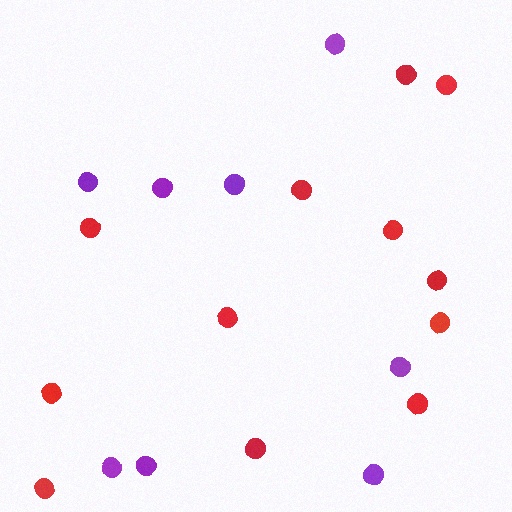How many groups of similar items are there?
There are 2 groups: one group of red circles (12) and one group of purple circles (8).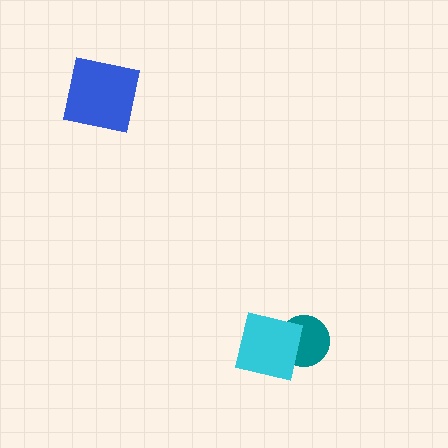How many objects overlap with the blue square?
0 objects overlap with the blue square.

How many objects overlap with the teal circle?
1 object overlaps with the teal circle.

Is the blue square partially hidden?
No, no other shape covers it.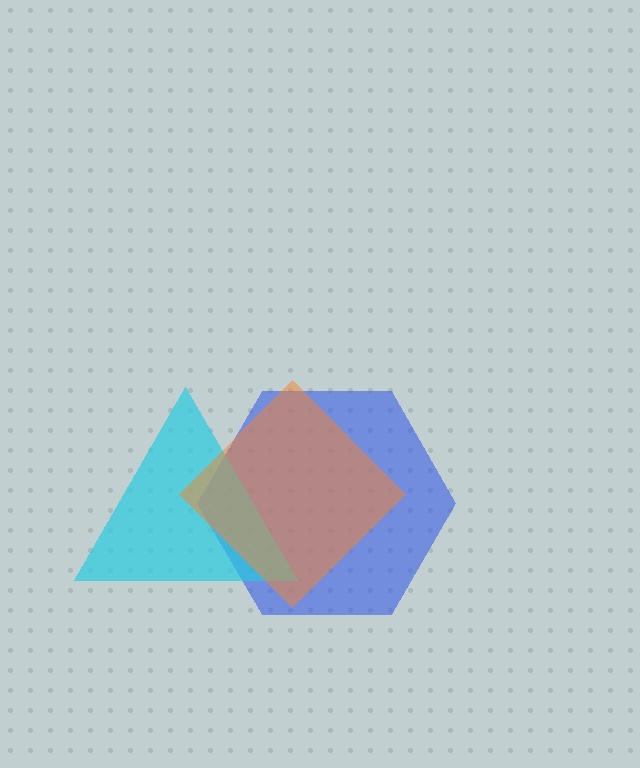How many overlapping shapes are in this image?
There are 3 overlapping shapes in the image.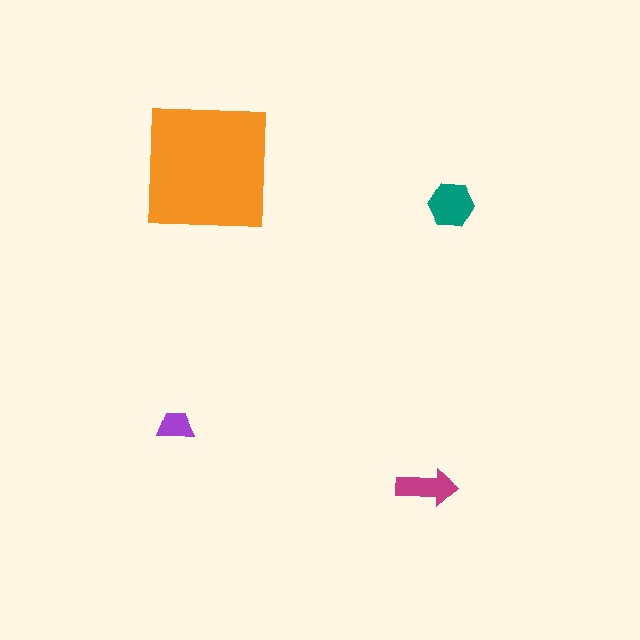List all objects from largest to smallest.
The orange square, the teal hexagon, the magenta arrow, the purple trapezoid.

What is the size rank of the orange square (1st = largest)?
1st.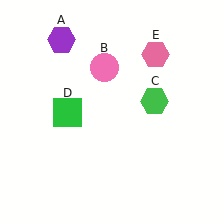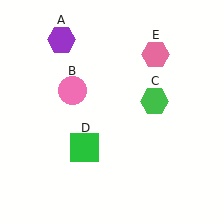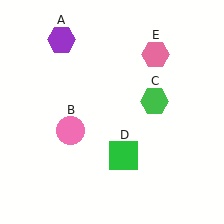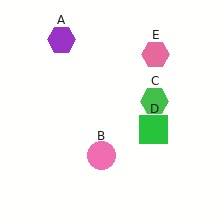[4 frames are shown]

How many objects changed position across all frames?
2 objects changed position: pink circle (object B), green square (object D).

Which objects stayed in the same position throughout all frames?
Purple hexagon (object A) and green hexagon (object C) and pink hexagon (object E) remained stationary.